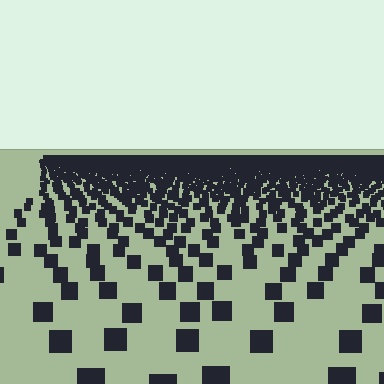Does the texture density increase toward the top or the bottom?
Density increases toward the top.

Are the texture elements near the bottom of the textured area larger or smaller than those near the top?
Larger. Near the bottom, elements are closer to the viewer and appear at a bigger on-screen size.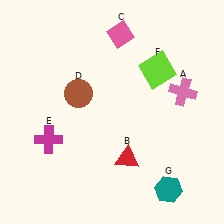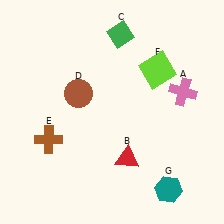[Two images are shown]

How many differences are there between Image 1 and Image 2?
There are 2 differences between the two images.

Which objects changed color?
C changed from pink to green. E changed from magenta to brown.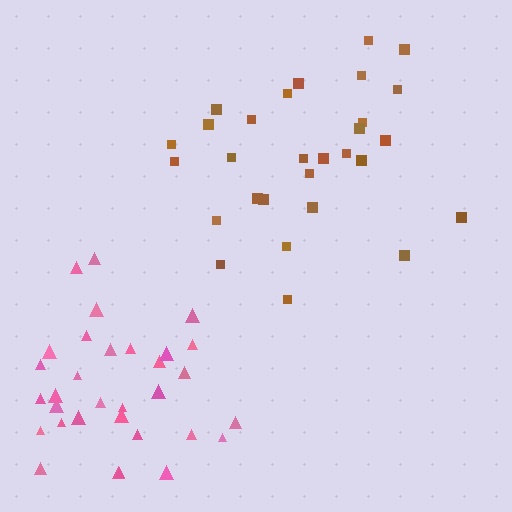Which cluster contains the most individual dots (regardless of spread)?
Pink (32).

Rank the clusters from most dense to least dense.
pink, brown.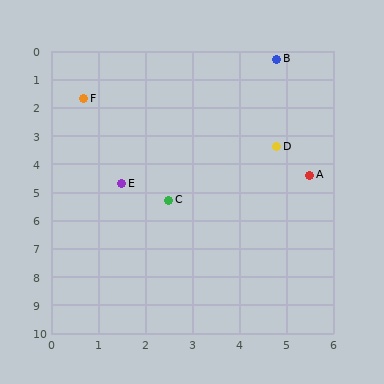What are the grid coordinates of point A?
Point A is at approximately (5.5, 4.4).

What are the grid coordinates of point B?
Point B is at approximately (4.8, 0.3).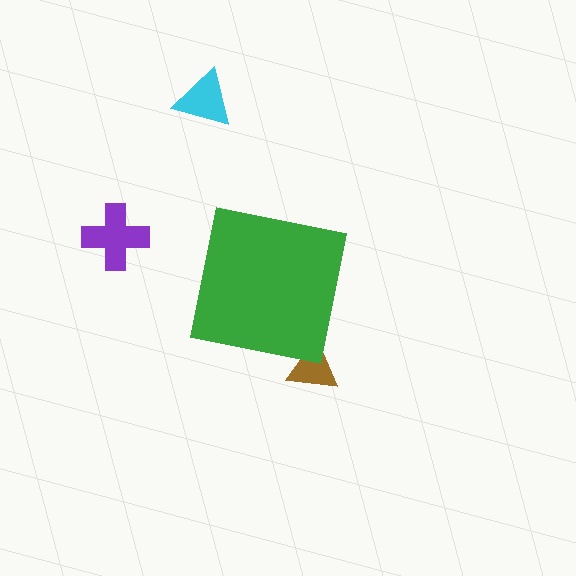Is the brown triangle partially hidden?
Yes, the brown triangle is partially hidden behind the green square.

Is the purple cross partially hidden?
No, the purple cross is fully visible.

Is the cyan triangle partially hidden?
No, the cyan triangle is fully visible.